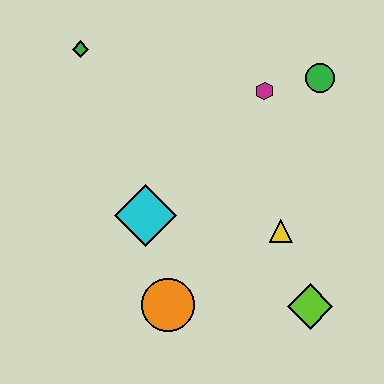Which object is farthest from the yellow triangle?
The green diamond is farthest from the yellow triangle.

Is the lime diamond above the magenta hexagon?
No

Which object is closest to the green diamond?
The cyan diamond is closest to the green diamond.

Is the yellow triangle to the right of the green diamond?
Yes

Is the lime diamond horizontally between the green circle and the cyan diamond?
Yes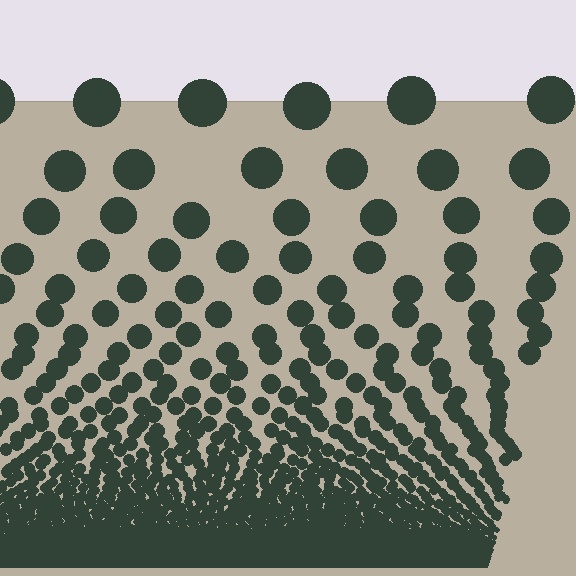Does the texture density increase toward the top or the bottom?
Density increases toward the bottom.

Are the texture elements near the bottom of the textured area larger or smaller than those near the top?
Smaller. The gradient is inverted — elements near the bottom are smaller and denser.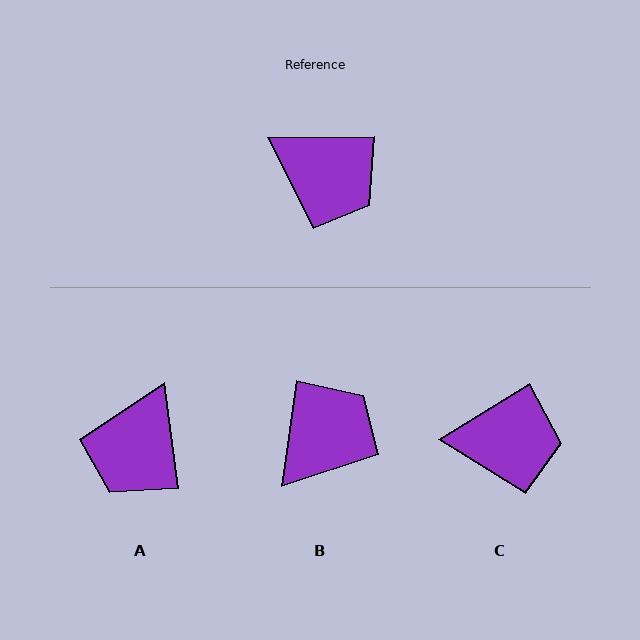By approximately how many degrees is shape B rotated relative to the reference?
Approximately 81 degrees counter-clockwise.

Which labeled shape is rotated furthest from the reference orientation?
A, about 83 degrees away.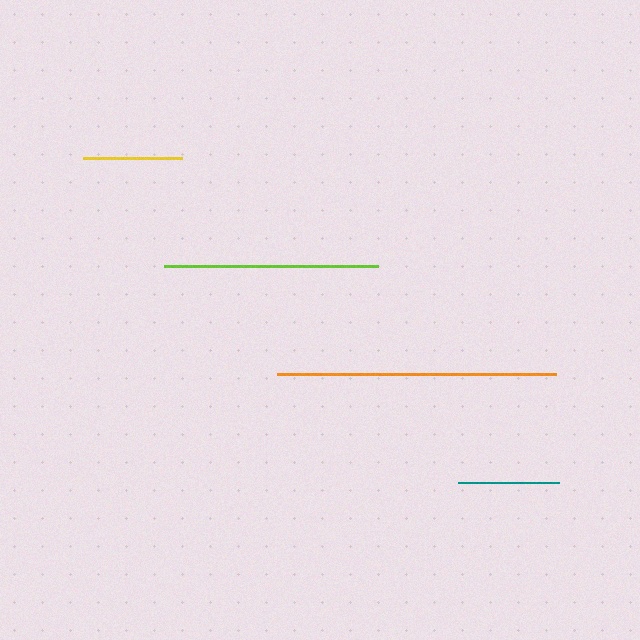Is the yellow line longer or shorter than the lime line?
The lime line is longer than the yellow line.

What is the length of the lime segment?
The lime segment is approximately 214 pixels long.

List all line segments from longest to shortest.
From longest to shortest: orange, lime, teal, yellow.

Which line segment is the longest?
The orange line is the longest at approximately 279 pixels.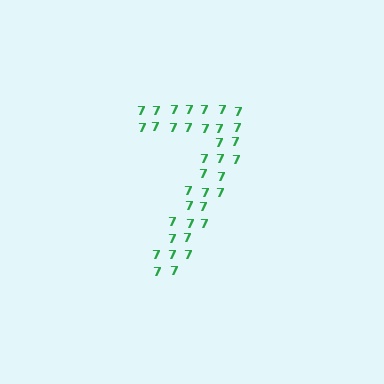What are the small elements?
The small elements are digit 7's.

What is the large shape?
The large shape is the digit 7.